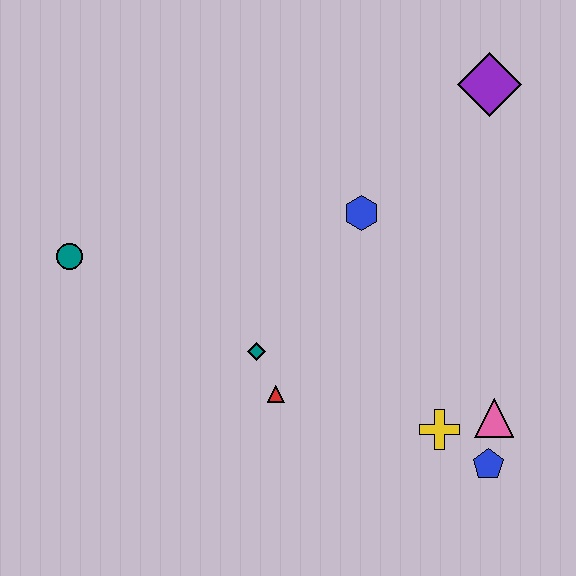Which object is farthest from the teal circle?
The blue pentagon is farthest from the teal circle.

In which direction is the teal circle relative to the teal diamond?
The teal circle is to the left of the teal diamond.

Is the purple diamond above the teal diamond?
Yes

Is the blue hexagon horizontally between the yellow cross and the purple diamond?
No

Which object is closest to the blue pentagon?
The pink triangle is closest to the blue pentagon.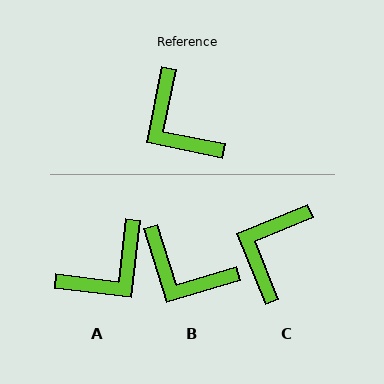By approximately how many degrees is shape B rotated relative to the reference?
Approximately 29 degrees counter-clockwise.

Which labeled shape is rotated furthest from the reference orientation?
A, about 95 degrees away.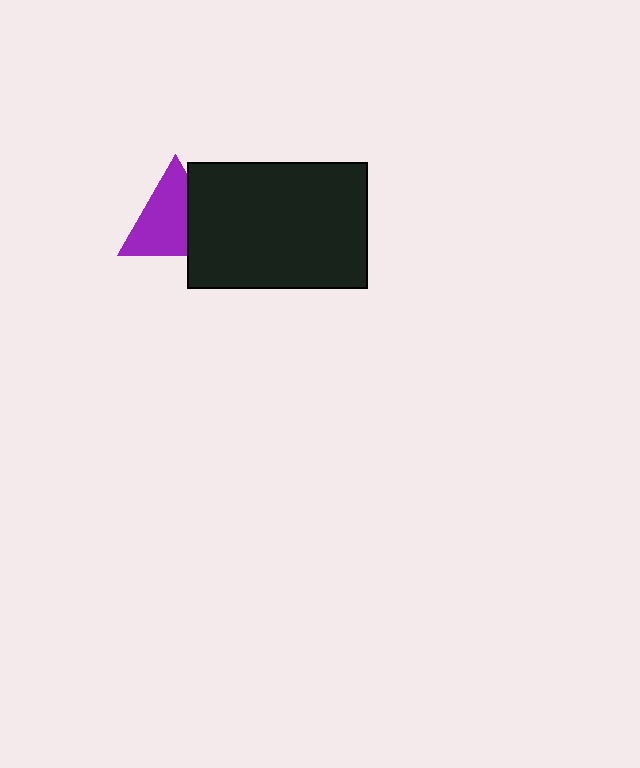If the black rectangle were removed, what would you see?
You would see the complete purple triangle.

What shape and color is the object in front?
The object in front is a black rectangle.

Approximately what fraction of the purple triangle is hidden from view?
Roughly 32% of the purple triangle is hidden behind the black rectangle.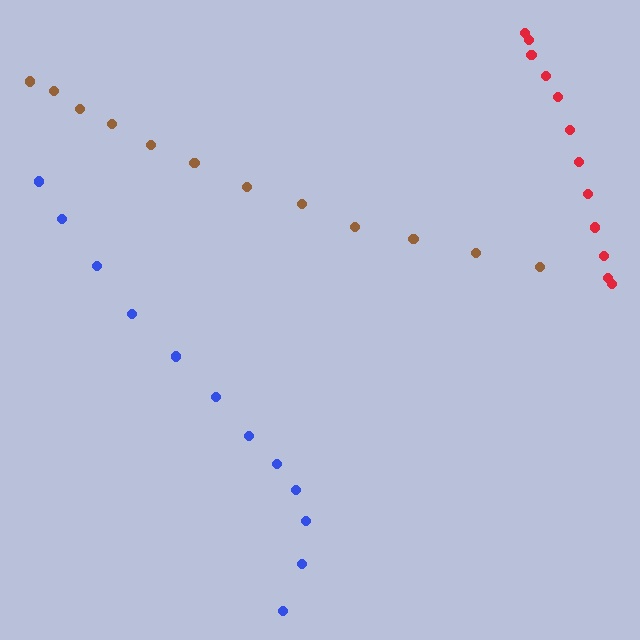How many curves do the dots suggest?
There are 3 distinct paths.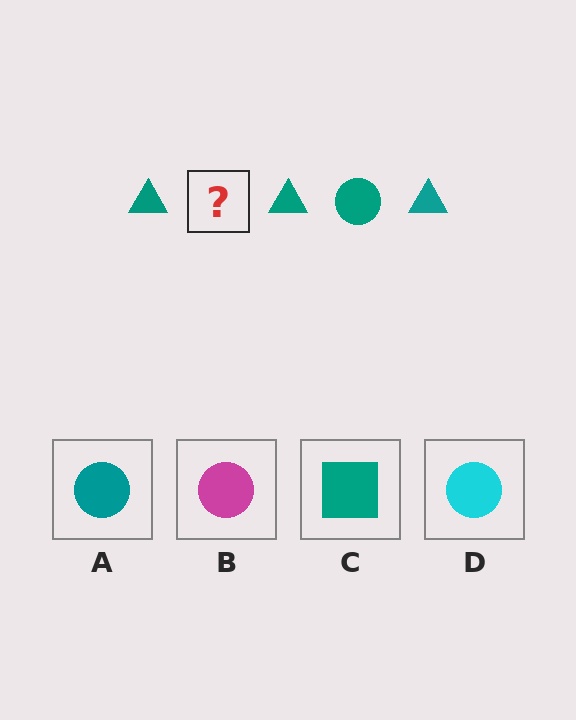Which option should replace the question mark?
Option A.